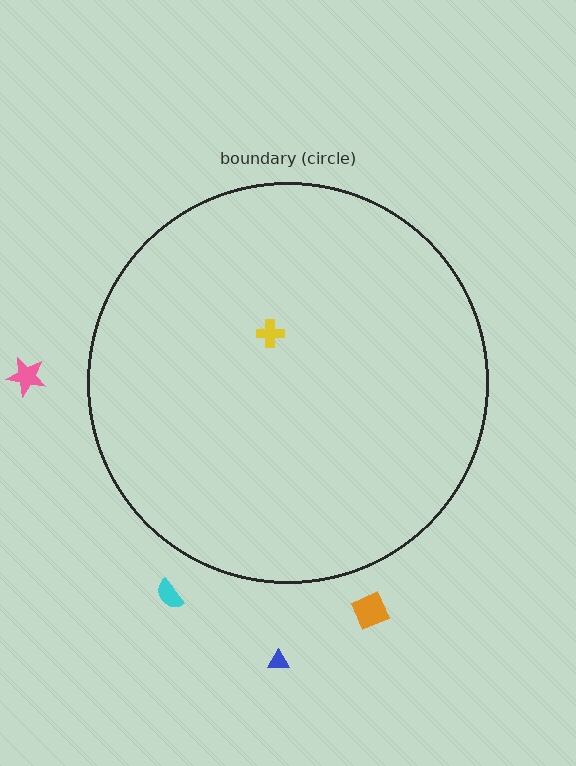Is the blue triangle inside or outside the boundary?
Outside.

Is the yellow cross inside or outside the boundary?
Inside.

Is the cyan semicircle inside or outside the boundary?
Outside.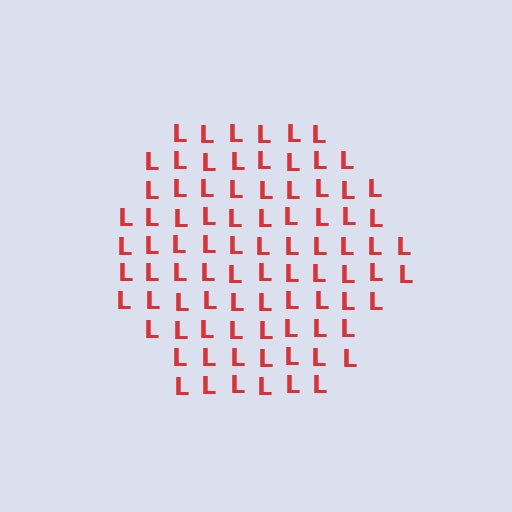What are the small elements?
The small elements are letter L's.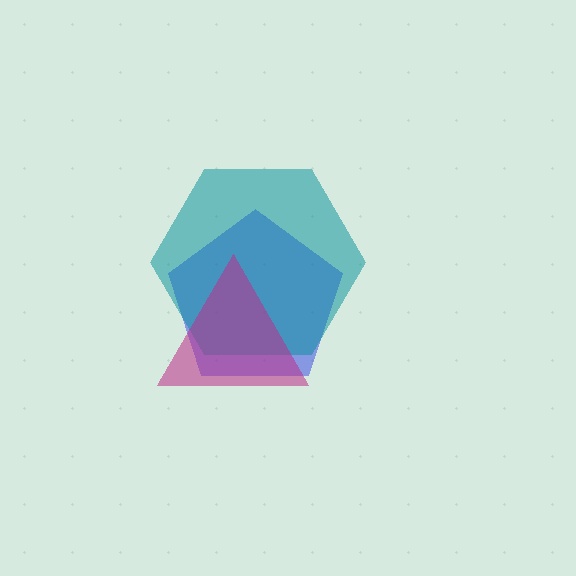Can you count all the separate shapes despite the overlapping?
Yes, there are 3 separate shapes.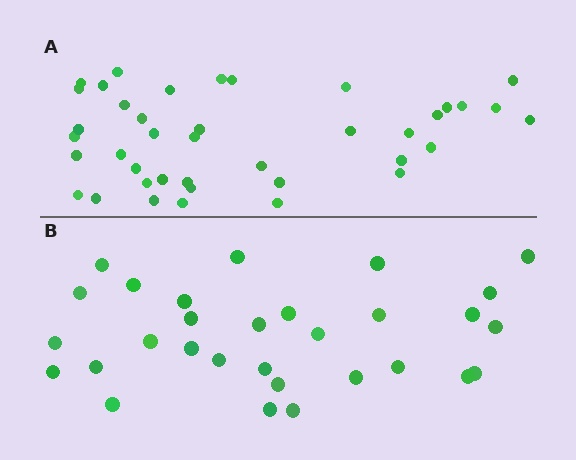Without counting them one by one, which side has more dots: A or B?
Region A (the top region) has more dots.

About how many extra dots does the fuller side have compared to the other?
Region A has roughly 10 or so more dots than region B.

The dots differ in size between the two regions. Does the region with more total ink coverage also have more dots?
No. Region B has more total ink coverage because its dots are larger, but region A actually contains more individual dots. Total area can be misleading — the number of items is what matters here.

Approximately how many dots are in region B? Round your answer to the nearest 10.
About 30 dots.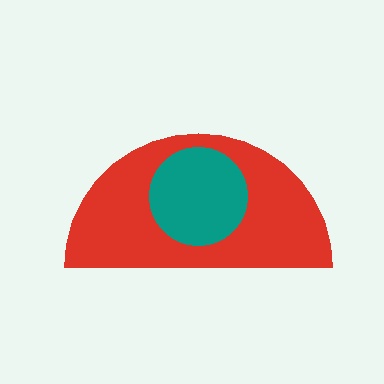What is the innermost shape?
The teal circle.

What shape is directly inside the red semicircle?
The teal circle.